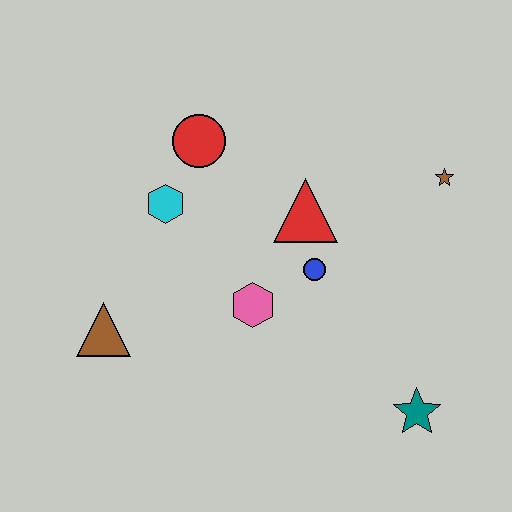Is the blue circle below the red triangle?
Yes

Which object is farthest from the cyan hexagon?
The teal star is farthest from the cyan hexagon.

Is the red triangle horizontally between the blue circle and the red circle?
Yes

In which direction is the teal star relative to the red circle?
The teal star is below the red circle.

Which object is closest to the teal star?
The blue circle is closest to the teal star.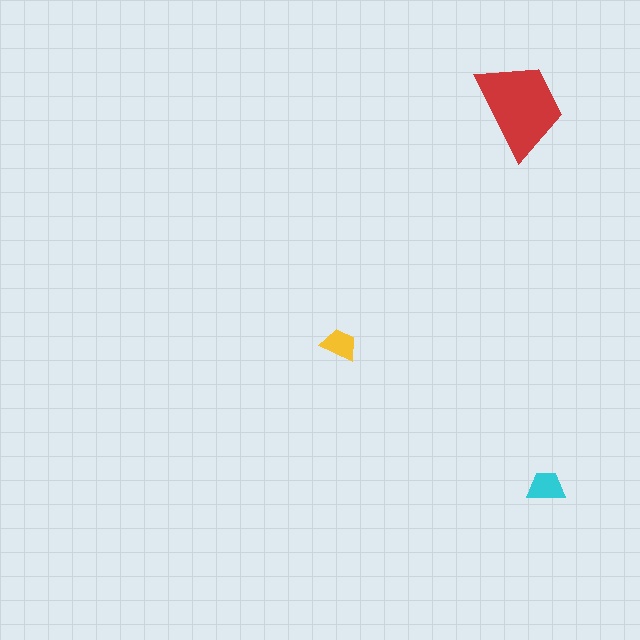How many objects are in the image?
There are 3 objects in the image.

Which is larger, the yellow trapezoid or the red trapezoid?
The red one.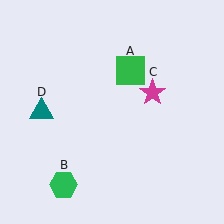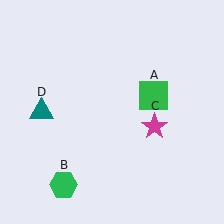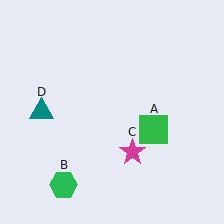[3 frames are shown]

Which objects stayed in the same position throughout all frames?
Green hexagon (object B) and teal triangle (object D) remained stationary.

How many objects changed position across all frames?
2 objects changed position: green square (object A), magenta star (object C).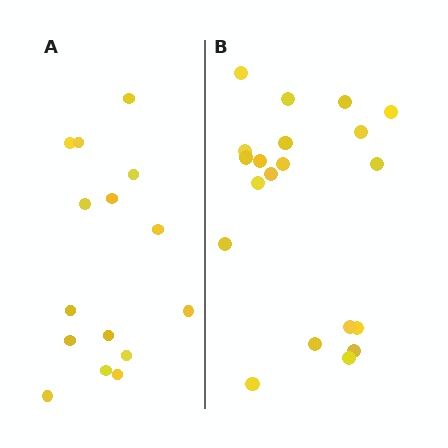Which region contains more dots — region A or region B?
Region B (the right region) has more dots.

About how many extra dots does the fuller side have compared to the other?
Region B has about 5 more dots than region A.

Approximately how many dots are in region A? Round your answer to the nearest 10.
About 20 dots. (The exact count is 15, which rounds to 20.)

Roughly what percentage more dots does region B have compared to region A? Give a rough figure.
About 35% more.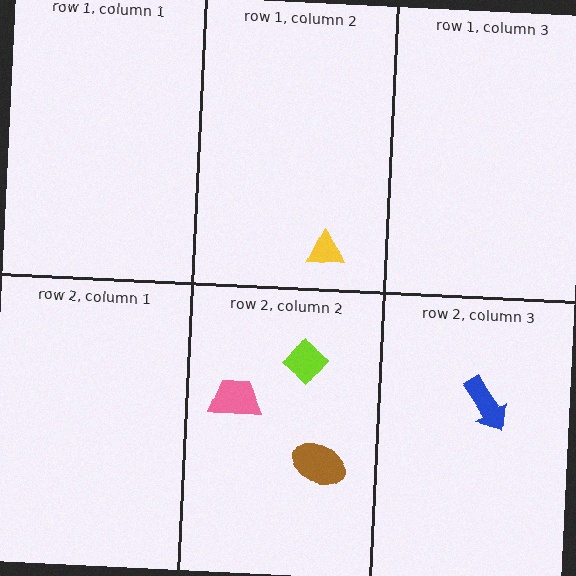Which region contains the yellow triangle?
The row 1, column 2 region.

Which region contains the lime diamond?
The row 2, column 2 region.